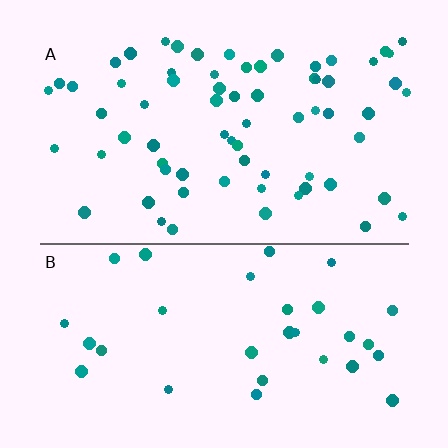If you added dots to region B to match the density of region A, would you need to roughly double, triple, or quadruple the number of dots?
Approximately double.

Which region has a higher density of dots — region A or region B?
A (the top).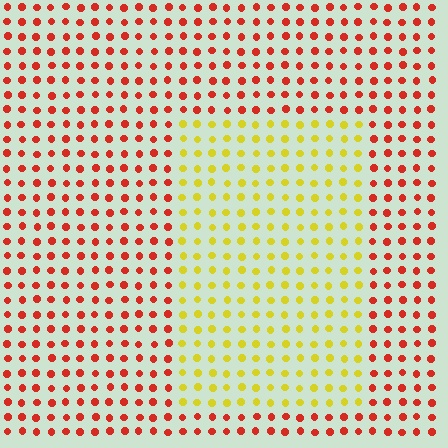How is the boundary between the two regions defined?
The boundary is defined purely by a slight shift in hue (about 56 degrees). Spacing, size, and orientation are identical on both sides.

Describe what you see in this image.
The image is filled with small red elements in a uniform arrangement. A rectangle-shaped region is visible where the elements are tinted to a slightly different hue, forming a subtle color boundary.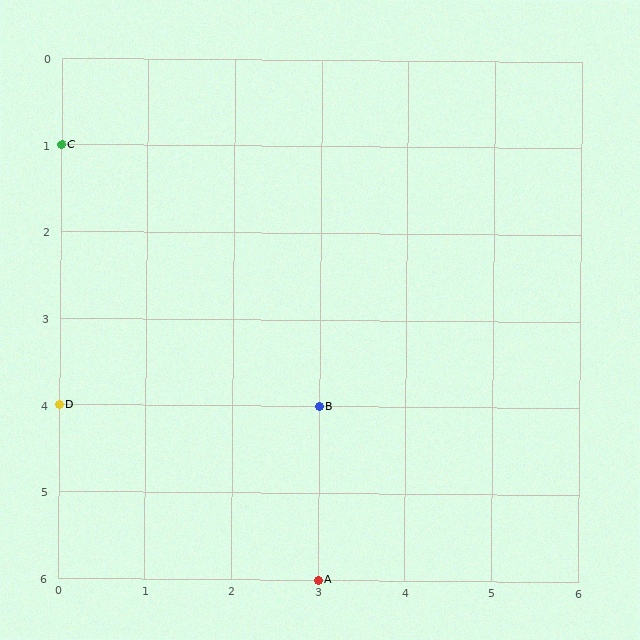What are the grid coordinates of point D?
Point D is at grid coordinates (0, 4).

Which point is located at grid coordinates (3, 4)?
Point B is at (3, 4).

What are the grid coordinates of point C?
Point C is at grid coordinates (0, 1).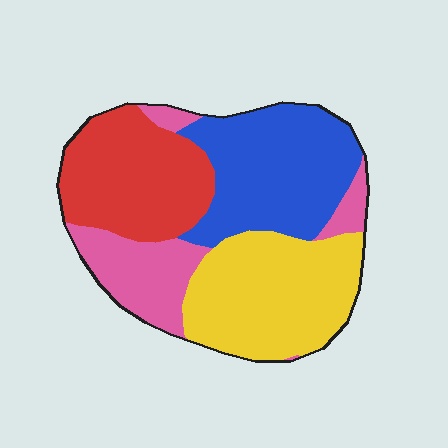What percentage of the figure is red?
Red covers about 25% of the figure.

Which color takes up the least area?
Pink, at roughly 20%.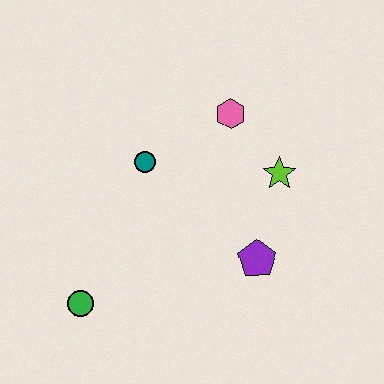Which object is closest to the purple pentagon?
The lime star is closest to the purple pentagon.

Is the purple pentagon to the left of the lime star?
Yes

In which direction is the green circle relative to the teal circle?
The green circle is below the teal circle.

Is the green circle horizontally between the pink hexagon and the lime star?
No